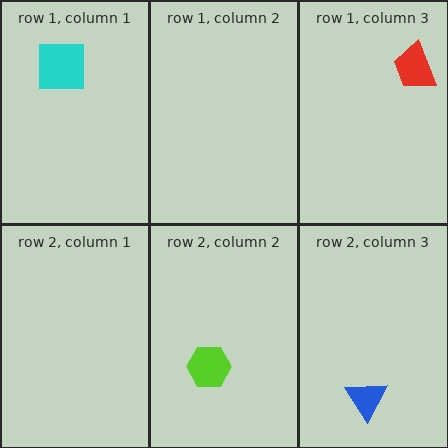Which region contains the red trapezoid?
The row 1, column 3 region.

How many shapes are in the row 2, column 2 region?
1.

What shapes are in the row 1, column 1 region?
The cyan square.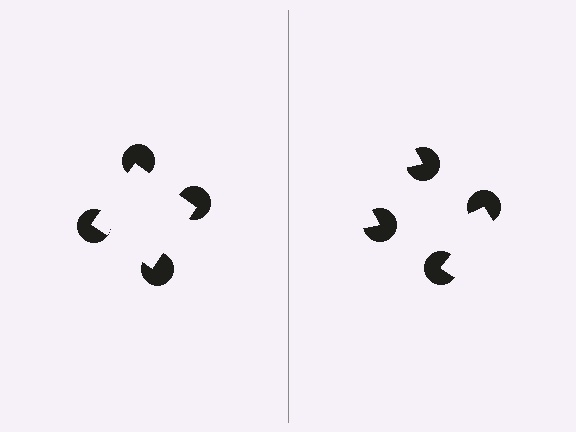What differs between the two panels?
The pac-man discs are positioned identically on both sides; only the wedge orientations differ. On the left they align to a square; on the right they are misaligned.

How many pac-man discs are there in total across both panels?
8 — 4 on each side.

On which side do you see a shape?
An illusory square appears on the left side. On the right side the wedge cuts are rotated, so no coherent shape forms.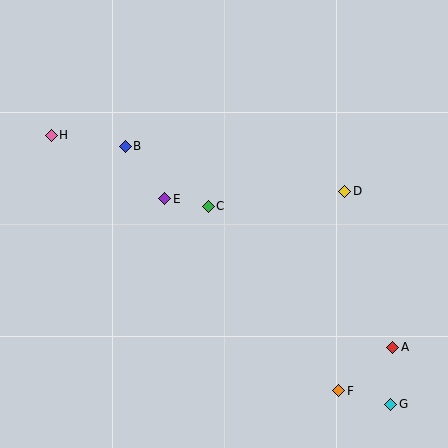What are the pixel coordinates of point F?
Point F is at (339, 391).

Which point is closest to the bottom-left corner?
Point E is closest to the bottom-left corner.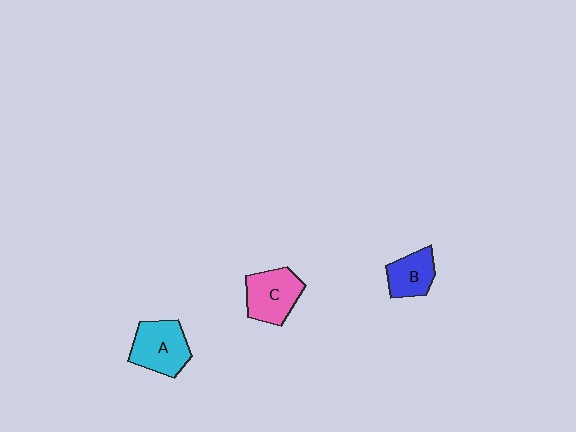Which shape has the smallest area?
Shape B (blue).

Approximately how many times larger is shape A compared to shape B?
Approximately 1.4 times.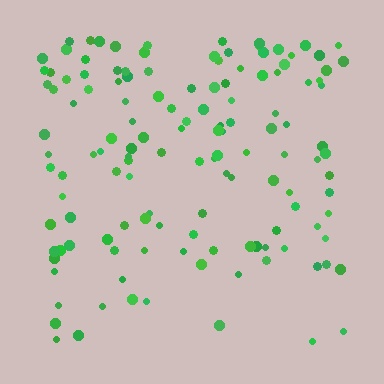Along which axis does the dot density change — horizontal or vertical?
Vertical.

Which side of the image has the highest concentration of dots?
The top.